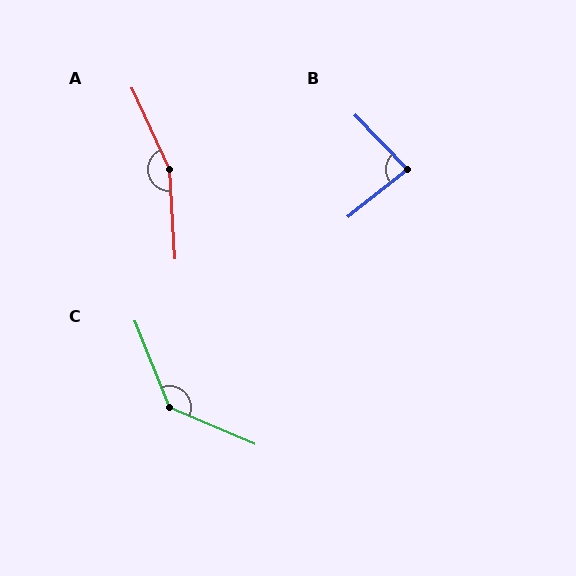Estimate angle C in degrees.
Approximately 135 degrees.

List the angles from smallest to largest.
B (85°), C (135°), A (159°).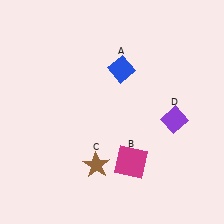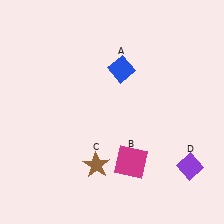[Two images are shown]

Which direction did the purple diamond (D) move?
The purple diamond (D) moved down.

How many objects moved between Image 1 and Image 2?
1 object moved between the two images.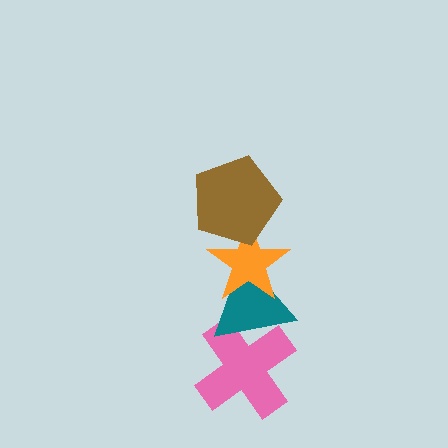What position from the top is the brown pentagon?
The brown pentagon is 1st from the top.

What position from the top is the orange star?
The orange star is 2nd from the top.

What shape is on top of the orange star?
The brown pentagon is on top of the orange star.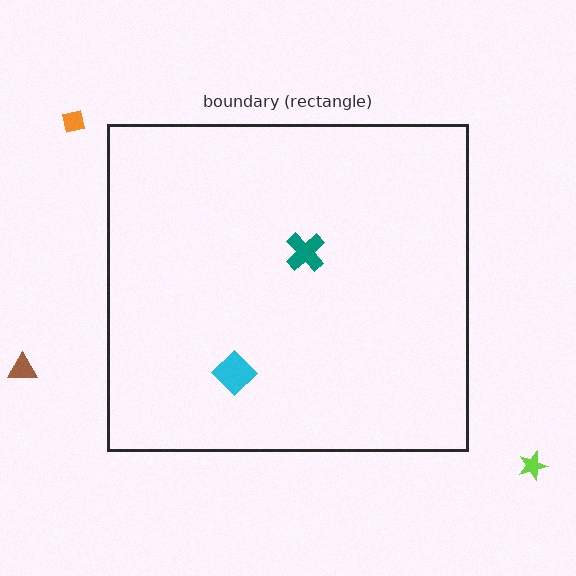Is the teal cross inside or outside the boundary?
Inside.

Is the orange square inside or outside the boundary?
Outside.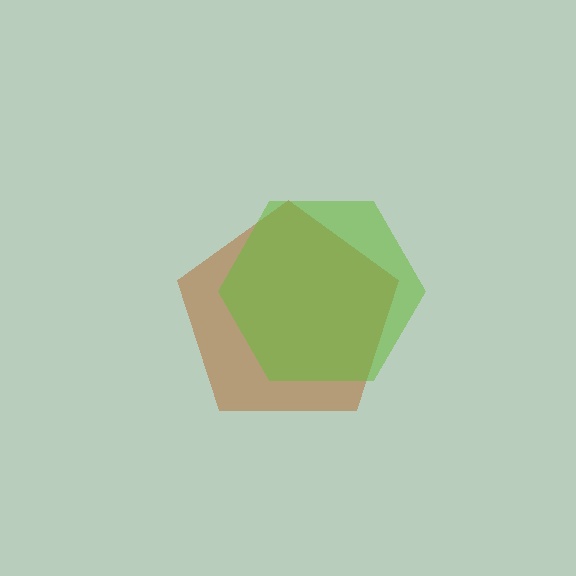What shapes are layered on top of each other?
The layered shapes are: a brown pentagon, a lime hexagon.